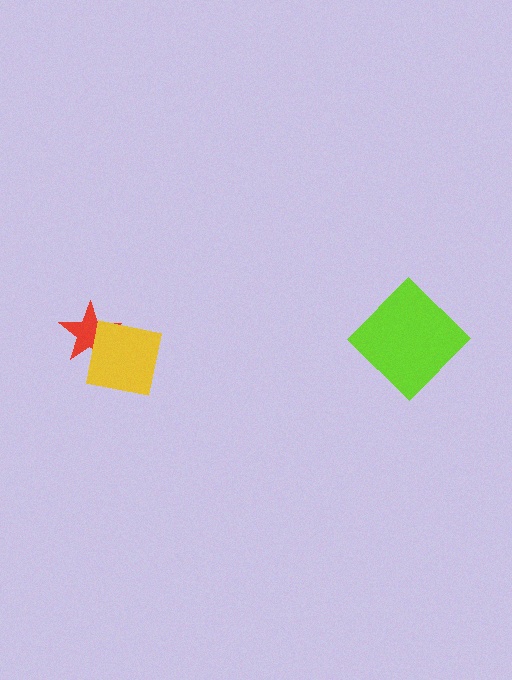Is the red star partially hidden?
Yes, it is partially covered by another shape.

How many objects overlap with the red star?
1 object overlaps with the red star.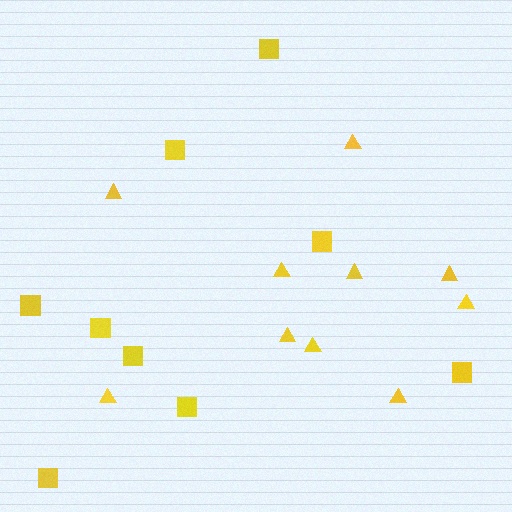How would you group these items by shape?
There are 2 groups: one group of squares (9) and one group of triangles (10).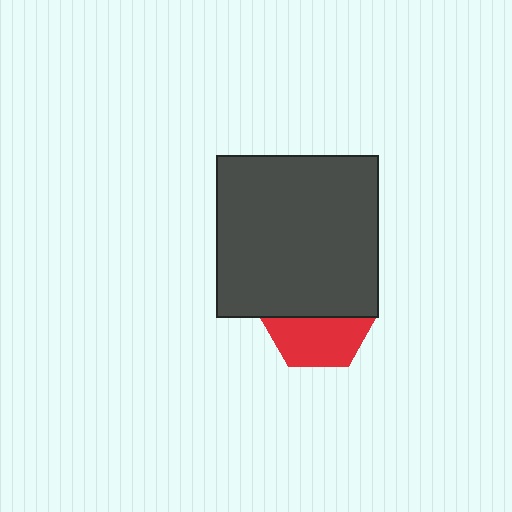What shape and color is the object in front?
The object in front is a dark gray square.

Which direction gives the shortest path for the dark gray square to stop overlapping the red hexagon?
Moving up gives the shortest separation.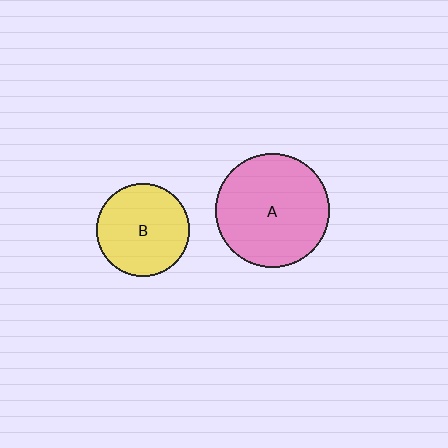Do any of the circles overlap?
No, none of the circles overlap.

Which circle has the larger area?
Circle A (pink).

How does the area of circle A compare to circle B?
Approximately 1.5 times.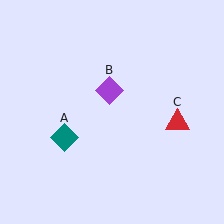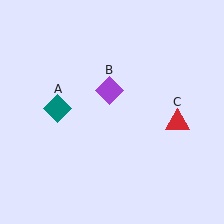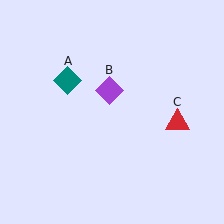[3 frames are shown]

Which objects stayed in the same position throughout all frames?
Purple diamond (object B) and red triangle (object C) remained stationary.